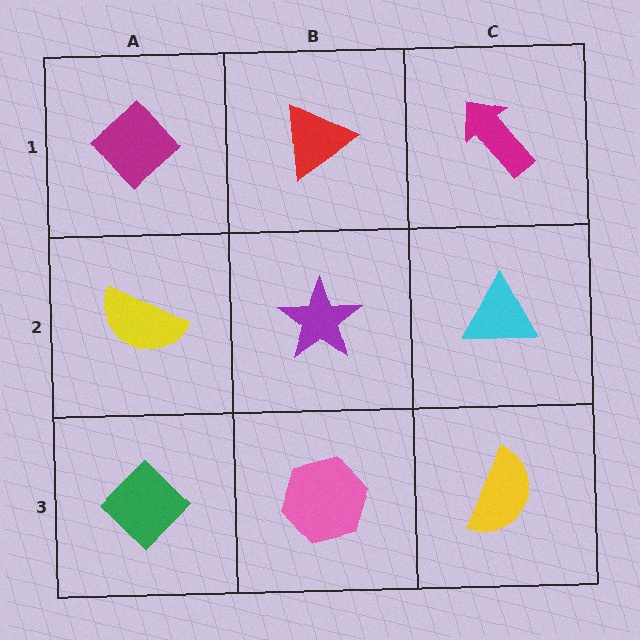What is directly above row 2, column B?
A red triangle.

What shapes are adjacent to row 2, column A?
A magenta diamond (row 1, column A), a green diamond (row 3, column A), a purple star (row 2, column B).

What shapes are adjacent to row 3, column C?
A cyan triangle (row 2, column C), a pink hexagon (row 3, column B).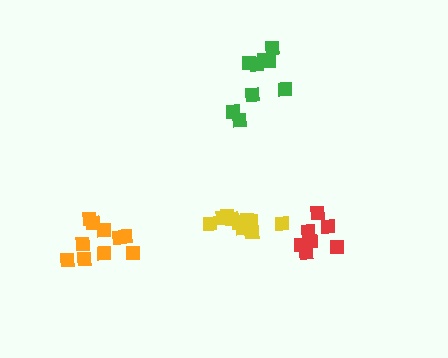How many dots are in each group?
Group 1: 10 dots, Group 2: 7 dots, Group 3: 10 dots, Group 4: 9 dots (36 total).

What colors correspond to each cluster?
The clusters are colored: orange, red, yellow, green.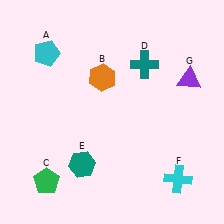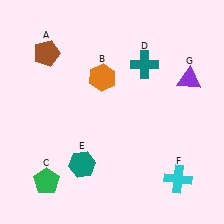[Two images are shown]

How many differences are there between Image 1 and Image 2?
There is 1 difference between the two images.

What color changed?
The pentagon (A) changed from cyan in Image 1 to brown in Image 2.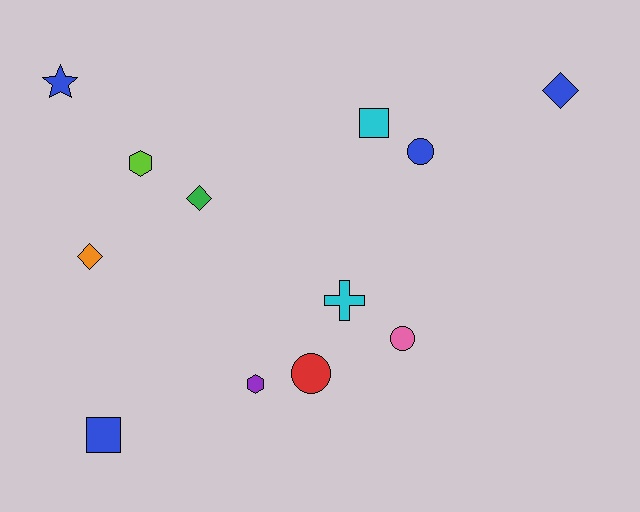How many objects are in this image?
There are 12 objects.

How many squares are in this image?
There are 2 squares.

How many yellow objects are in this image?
There are no yellow objects.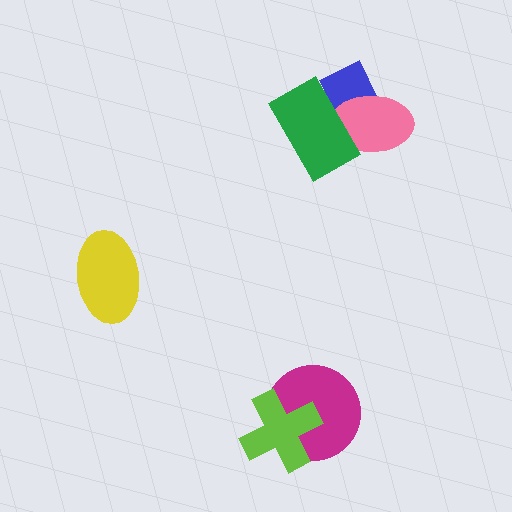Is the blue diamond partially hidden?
Yes, it is partially covered by another shape.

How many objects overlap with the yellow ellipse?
0 objects overlap with the yellow ellipse.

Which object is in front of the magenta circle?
The lime cross is in front of the magenta circle.